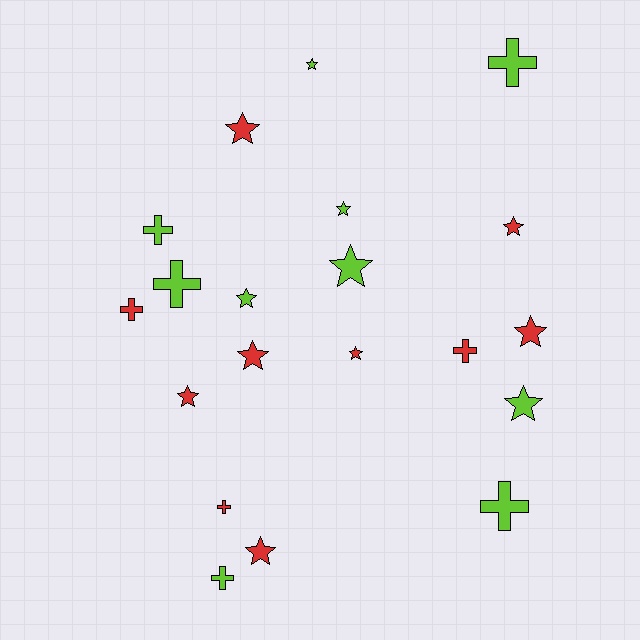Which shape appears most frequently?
Star, with 12 objects.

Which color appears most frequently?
Lime, with 10 objects.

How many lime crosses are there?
There are 5 lime crosses.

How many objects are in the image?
There are 20 objects.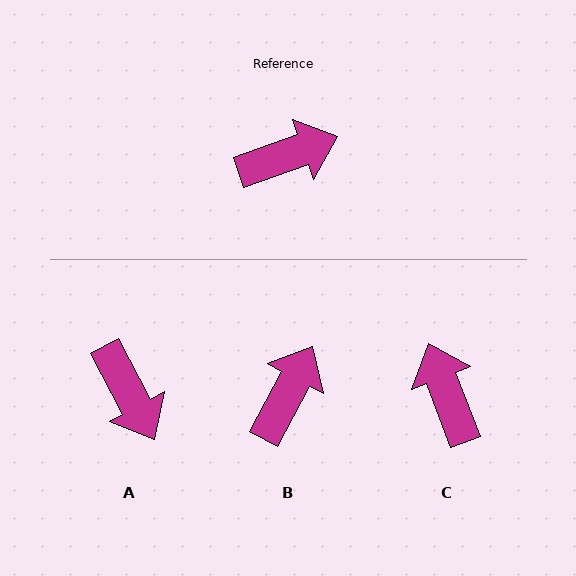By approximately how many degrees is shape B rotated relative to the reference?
Approximately 42 degrees counter-clockwise.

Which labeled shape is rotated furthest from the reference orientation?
C, about 91 degrees away.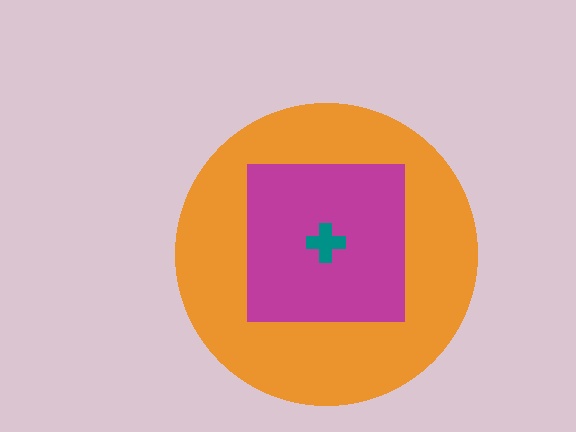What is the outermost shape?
The orange circle.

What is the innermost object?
The teal cross.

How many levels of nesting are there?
3.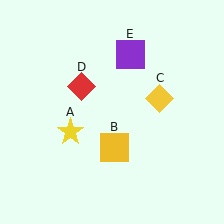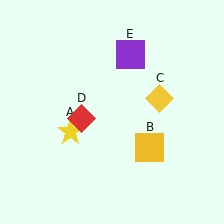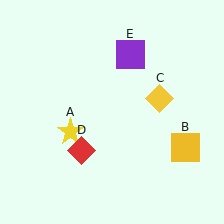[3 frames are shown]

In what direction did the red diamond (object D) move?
The red diamond (object D) moved down.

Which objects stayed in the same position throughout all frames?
Yellow star (object A) and yellow diamond (object C) and purple square (object E) remained stationary.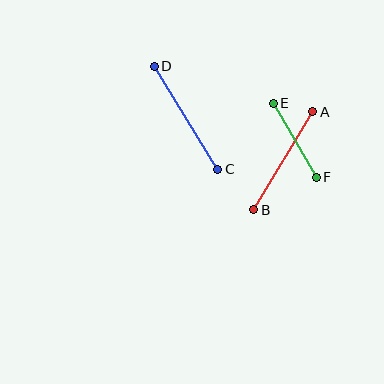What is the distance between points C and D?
The distance is approximately 121 pixels.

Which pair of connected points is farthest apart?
Points C and D are farthest apart.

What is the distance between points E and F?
The distance is approximately 86 pixels.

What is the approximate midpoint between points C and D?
The midpoint is at approximately (186, 118) pixels.